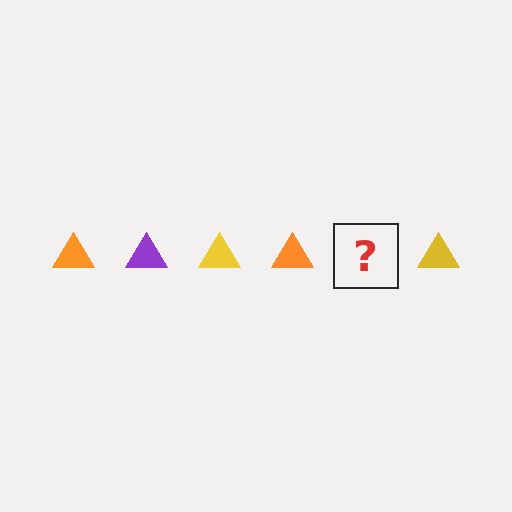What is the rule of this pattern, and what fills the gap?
The rule is that the pattern cycles through orange, purple, yellow triangles. The gap should be filled with a purple triangle.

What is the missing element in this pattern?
The missing element is a purple triangle.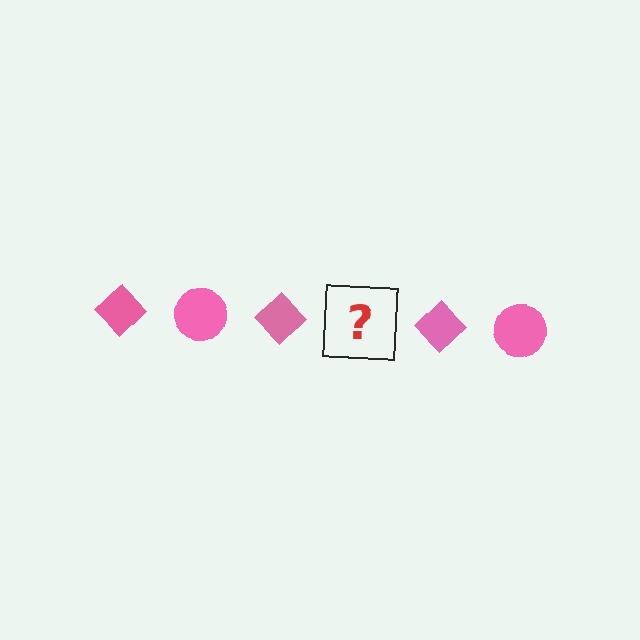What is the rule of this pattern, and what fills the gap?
The rule is that the pattern cycles through diamond, circle shapes in pink. The gap should be filled with a pink circle.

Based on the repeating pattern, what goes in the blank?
The blank should be a pink circle.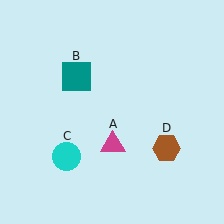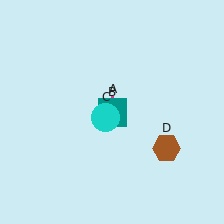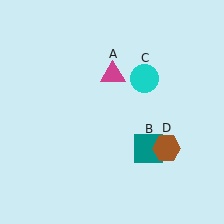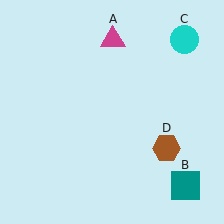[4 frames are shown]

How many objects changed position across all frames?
3 objects changed position: magenta triangle (object A), teal square (object B), cyan circle (object C).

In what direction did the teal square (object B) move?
The teal square (object B) moved down and to the right.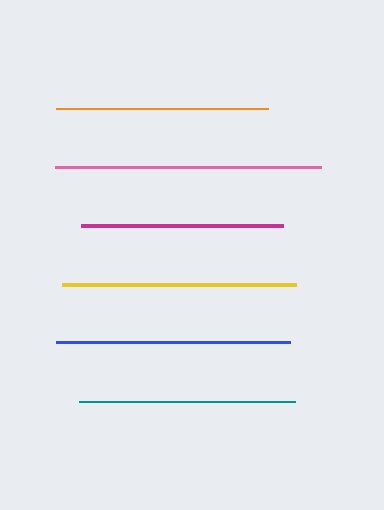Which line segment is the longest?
The pink line is the longest at approximately 266 pixels.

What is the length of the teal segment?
The teal segment is approximately 216 pixels long.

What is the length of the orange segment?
The orange segment is approximately 212 pixels long.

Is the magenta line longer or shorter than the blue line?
The blue line is longer than the magenta line.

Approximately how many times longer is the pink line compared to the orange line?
The pink line is approximately 1.3 times the length of the orange line.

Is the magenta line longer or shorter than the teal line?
The teal line is longer than the magenta line.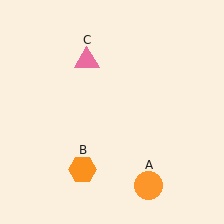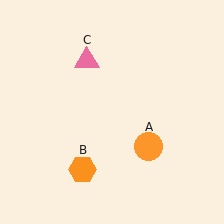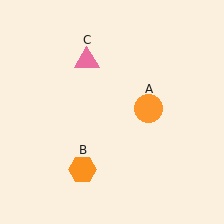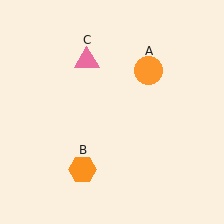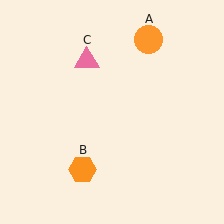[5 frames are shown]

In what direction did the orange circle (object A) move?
The orange circle (object A) moved up.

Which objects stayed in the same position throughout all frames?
Orange hexagon (object B) and pink triangle (object C) remained stationary.